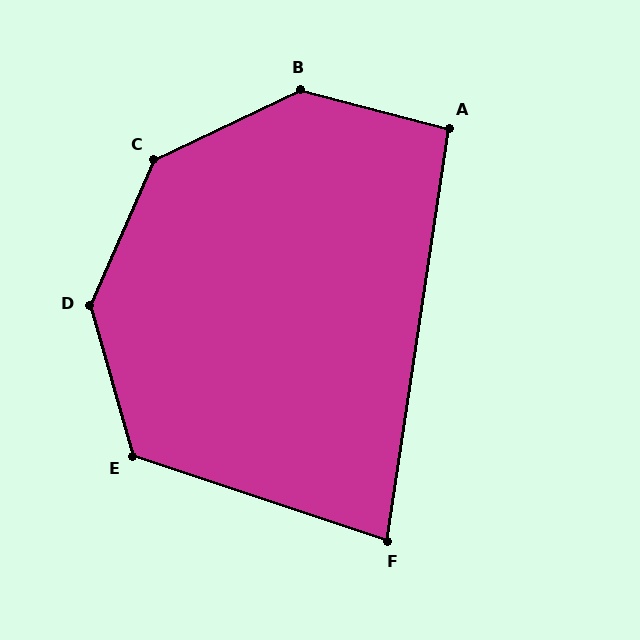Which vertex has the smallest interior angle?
F, at approximately 80 degrees.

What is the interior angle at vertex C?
Approximately 139 degrees (obtuse).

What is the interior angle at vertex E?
Approximately 125 degrees (obtuse).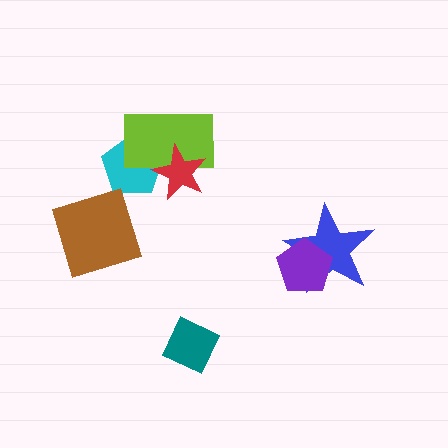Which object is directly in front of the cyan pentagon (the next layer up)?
The lime rectangle is directly in front of the cyan pentagon.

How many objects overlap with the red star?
2 objects overlap with the red star.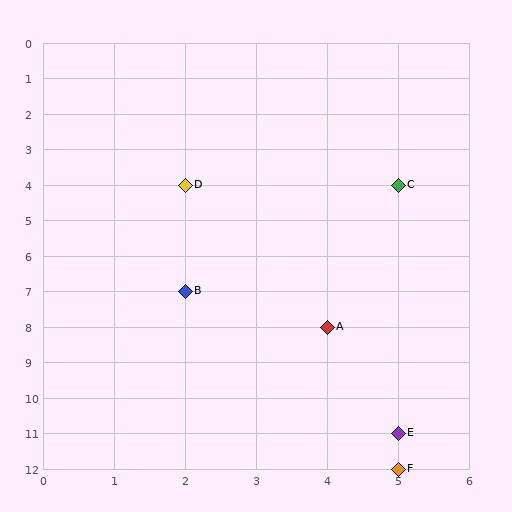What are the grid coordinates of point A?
Point A is at grid coordinates (4, 8).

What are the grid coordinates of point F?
Point F is at grid coordinates (5, 12).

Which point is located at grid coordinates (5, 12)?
Point F is at (5, 12).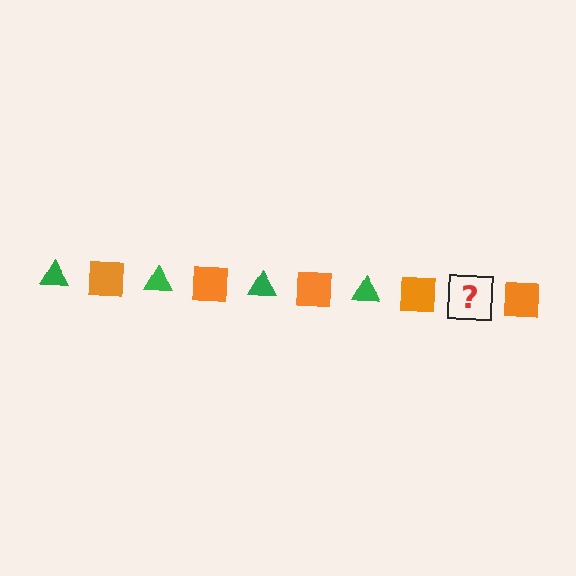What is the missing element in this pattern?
The missing element is a green triangle.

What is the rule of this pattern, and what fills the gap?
The rule is that the pattern alternates between green triangle and orange square. The gap should be filled with a green triangle.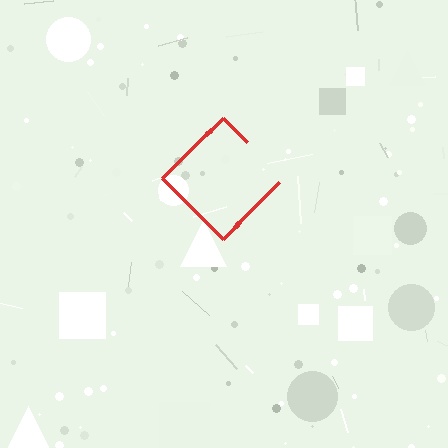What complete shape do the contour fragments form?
The contour fragments form a diamond.